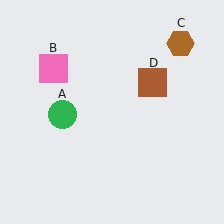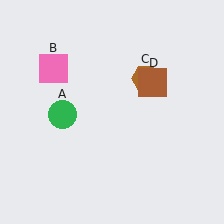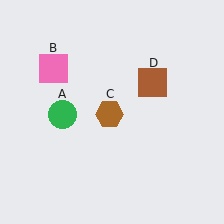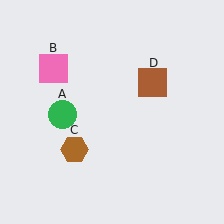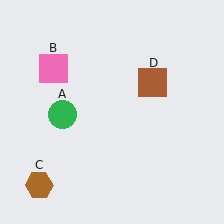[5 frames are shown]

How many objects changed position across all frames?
1 object changed position: brown hexagon (object C).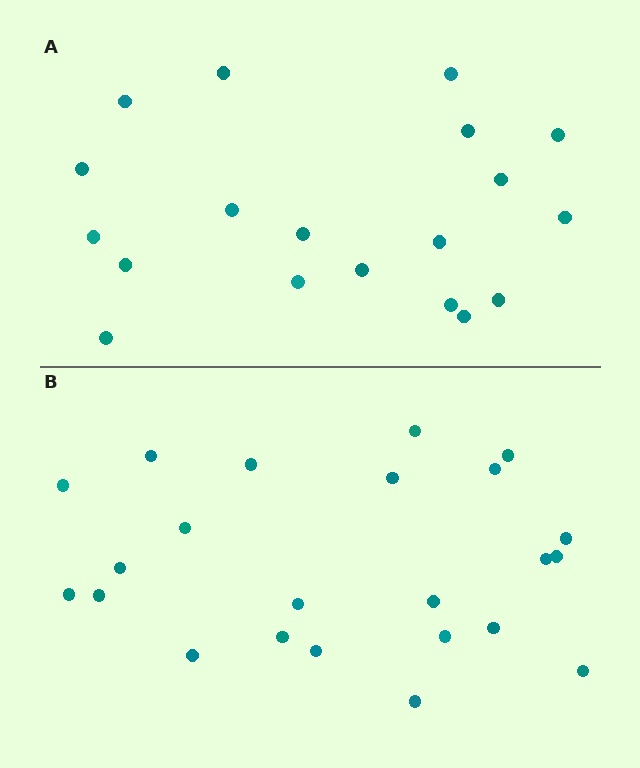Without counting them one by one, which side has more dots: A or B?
Region B (the bottom region) has more dots.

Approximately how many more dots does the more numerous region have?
Region B has about 4 more dots than region A.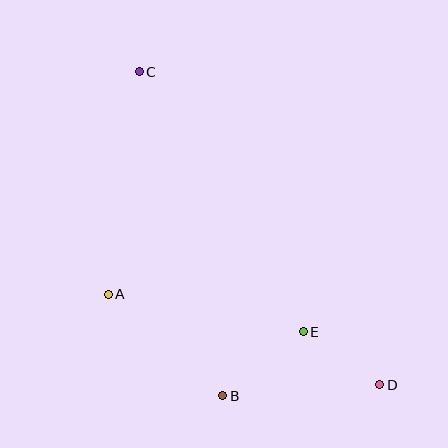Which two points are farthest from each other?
Points C and D are farthest from each other.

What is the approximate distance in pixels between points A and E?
The distance between A and E is approximately 199 pixels.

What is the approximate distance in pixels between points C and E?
The distance between C and E is approximately 307 pixels.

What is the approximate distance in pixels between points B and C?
The distance between B and C is approximately 334 pixels.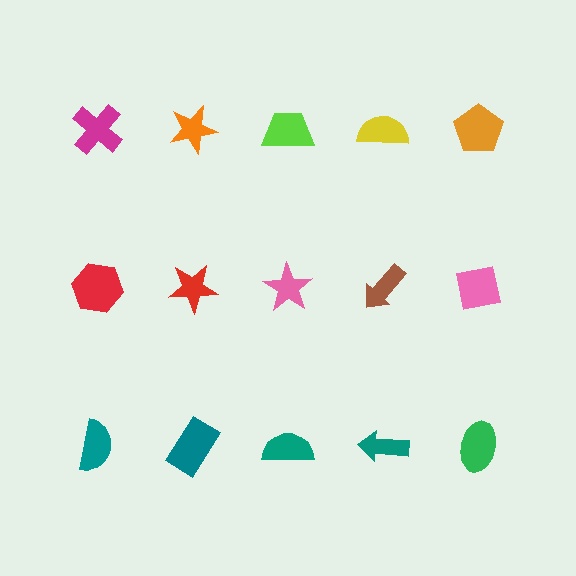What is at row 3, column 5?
A green ellipse.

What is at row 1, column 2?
An orange star.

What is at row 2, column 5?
A pink square.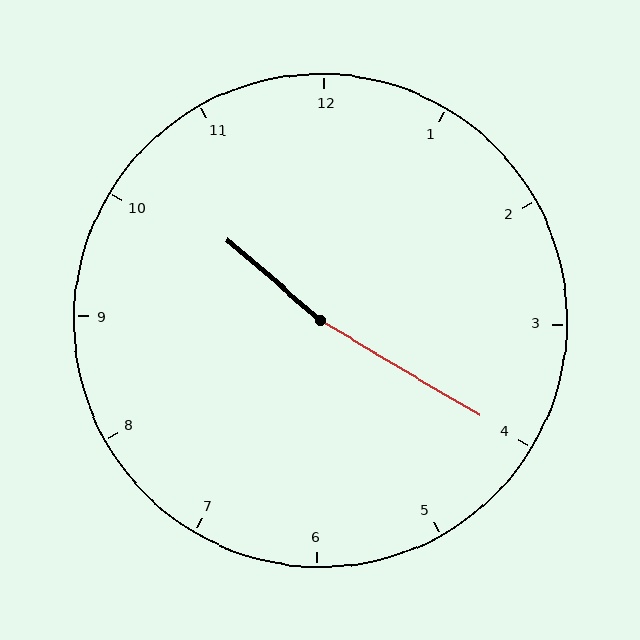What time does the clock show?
10:20.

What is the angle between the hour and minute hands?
Approximately 170 degrees.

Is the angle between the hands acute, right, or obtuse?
It is obtuse.